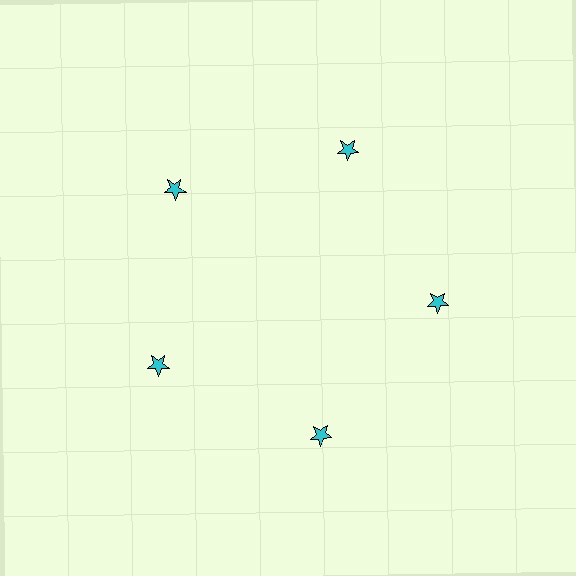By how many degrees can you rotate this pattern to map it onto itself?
The pattern maps onto itself every 72 degrees of rotation.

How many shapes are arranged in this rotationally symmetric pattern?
There are 5 shapes, arranged in 5 groups of 1.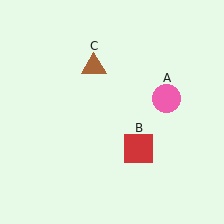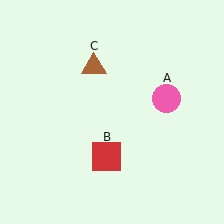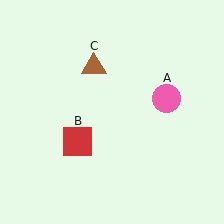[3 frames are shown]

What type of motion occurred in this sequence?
The red square (object B) rotated clockwise around the center of the scene.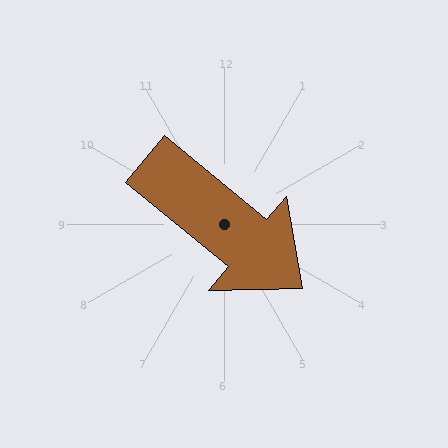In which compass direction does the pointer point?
Southeast.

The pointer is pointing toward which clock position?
Roughly 4 o'clock.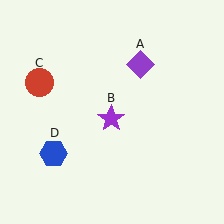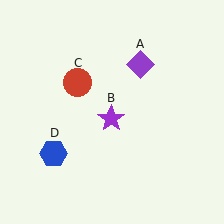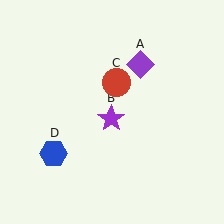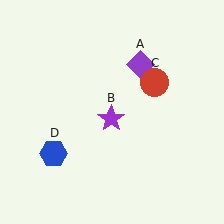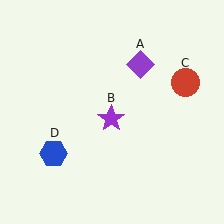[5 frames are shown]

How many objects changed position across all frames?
1 object changed position: red circle (object C).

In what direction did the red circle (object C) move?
The red circle (object C) moved right.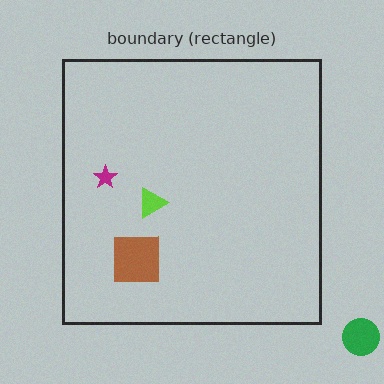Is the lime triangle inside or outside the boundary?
Inside.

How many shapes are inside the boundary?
3 inside, 1 outside.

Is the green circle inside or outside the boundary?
Outside.